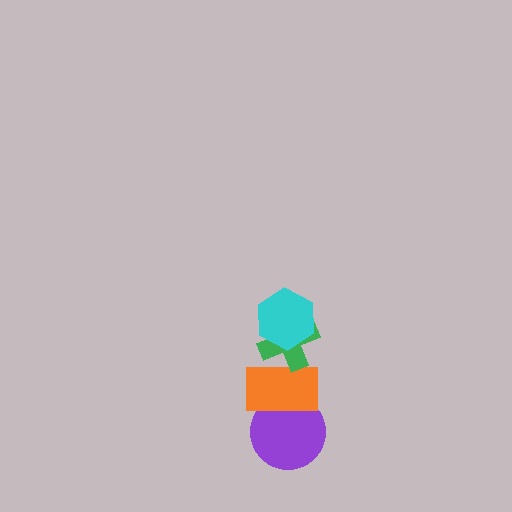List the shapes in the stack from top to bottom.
From top to bottom: the cyan hexagon, the green cross, the orange rectangle, the purple circle.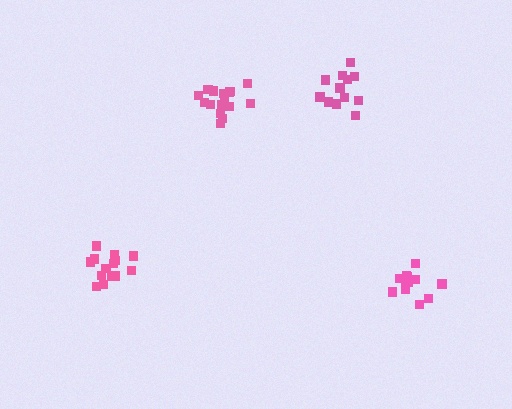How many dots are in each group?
Group 1: 12 dots, Group 2: 14 dots, Group 3: 16 dots, Group 4: 13 dots (55 total).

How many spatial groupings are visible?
There are 4 spatial groupings.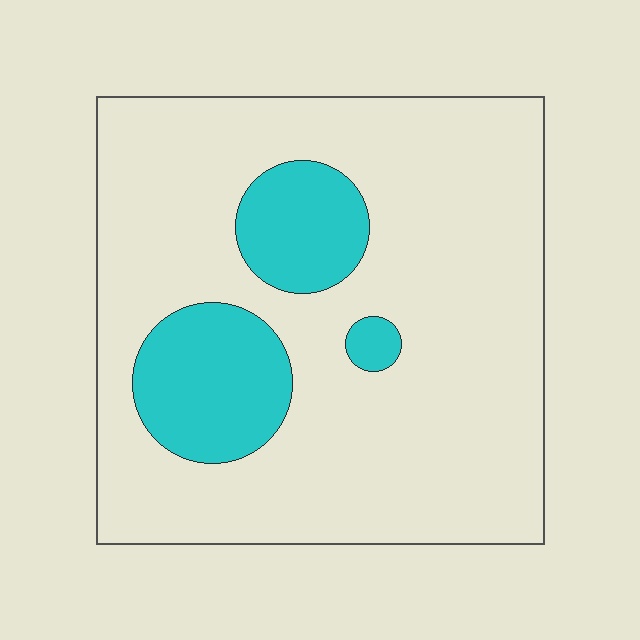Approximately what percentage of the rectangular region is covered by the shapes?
Approximately 20%.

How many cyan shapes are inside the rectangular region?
3.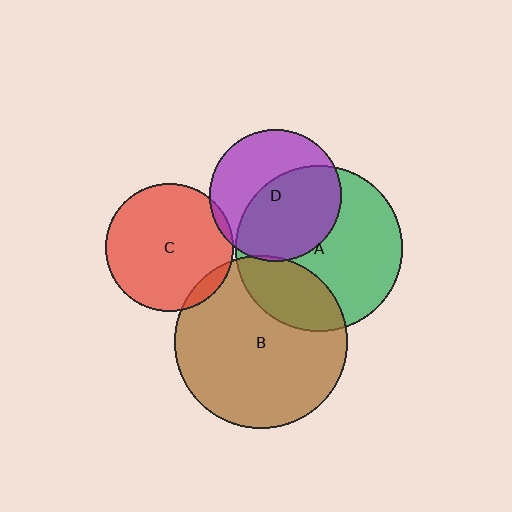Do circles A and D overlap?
Yes.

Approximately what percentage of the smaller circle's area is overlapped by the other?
Approximately 55%.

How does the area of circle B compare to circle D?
Approximately 1.7 times.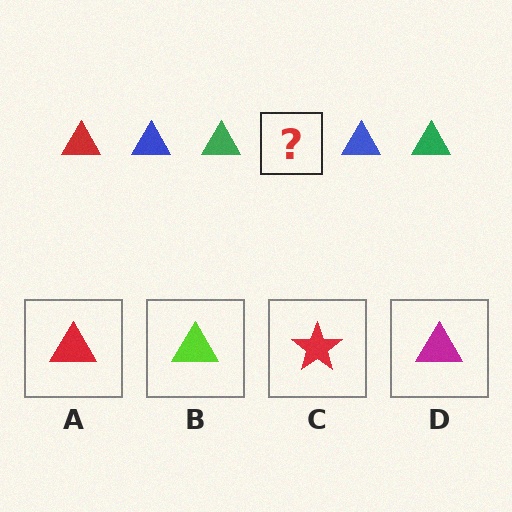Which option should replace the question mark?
Option A.